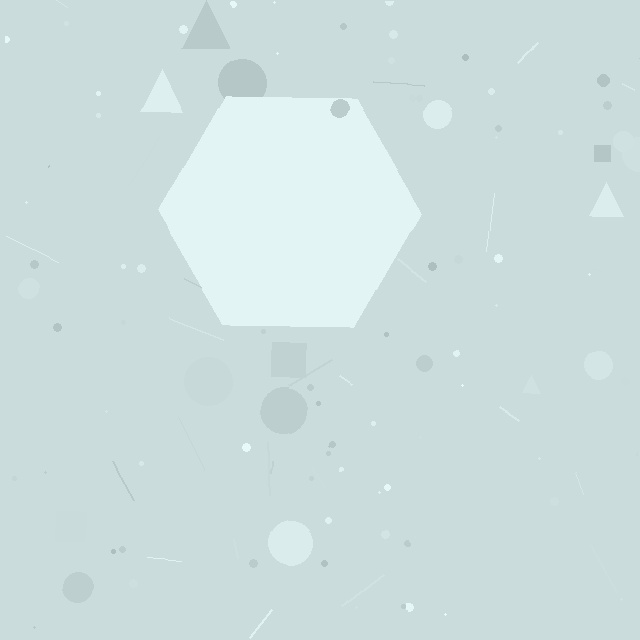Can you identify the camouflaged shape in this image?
The camouflaged shape is a hexagon.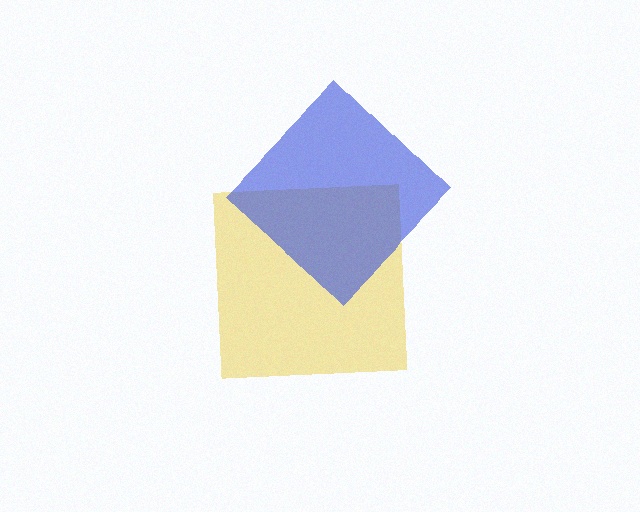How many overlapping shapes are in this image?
There are 2 overlapping shapes in the image.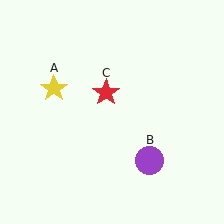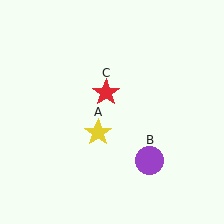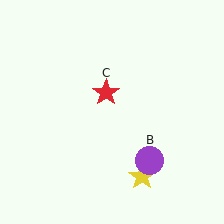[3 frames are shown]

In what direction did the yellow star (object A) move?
The yellow star (object A) moved down and to the right.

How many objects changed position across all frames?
1 object changed position: yellow star (object A).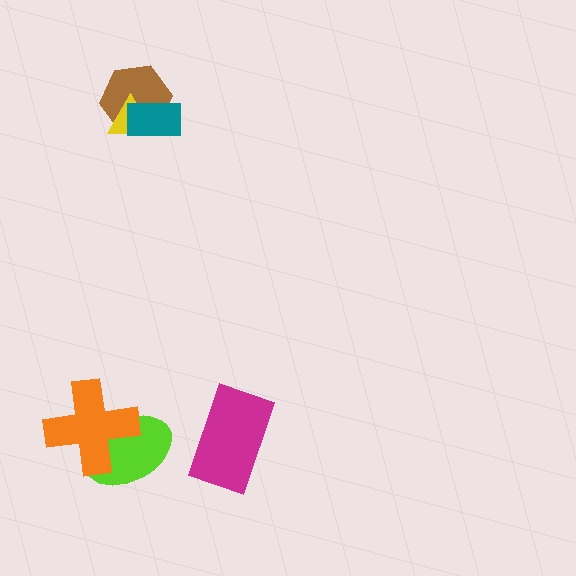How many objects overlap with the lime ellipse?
1 object overlaps with the lime ellipse.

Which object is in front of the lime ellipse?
The orange cross is in front of the lime ellipse.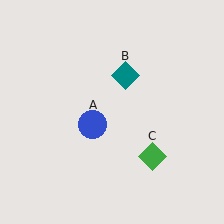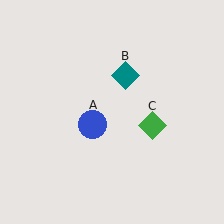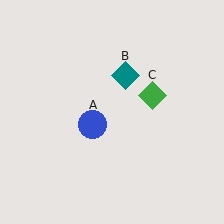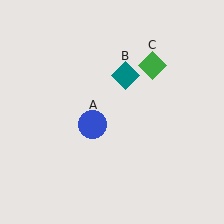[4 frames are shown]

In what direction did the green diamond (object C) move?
The green diamond (object C) moved up.